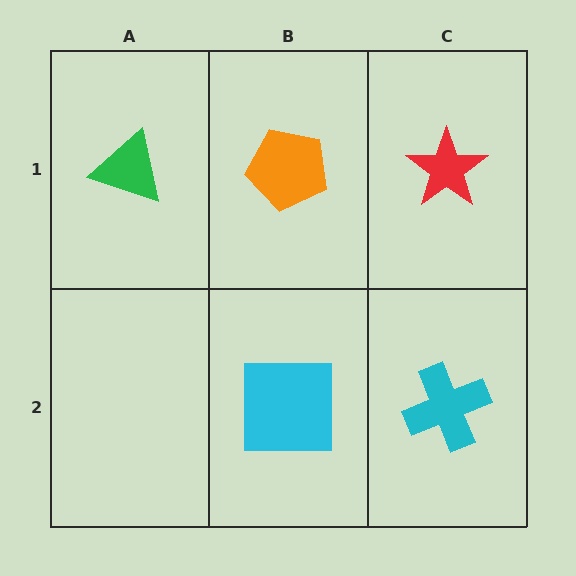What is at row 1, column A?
A green triangle.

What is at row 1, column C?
A red star.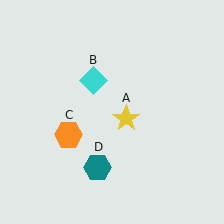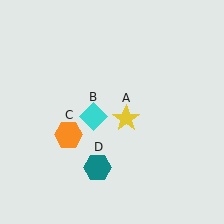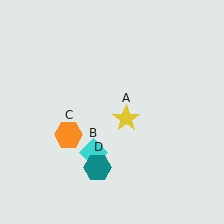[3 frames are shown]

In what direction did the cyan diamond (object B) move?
The cyan diamond (object B) moved down.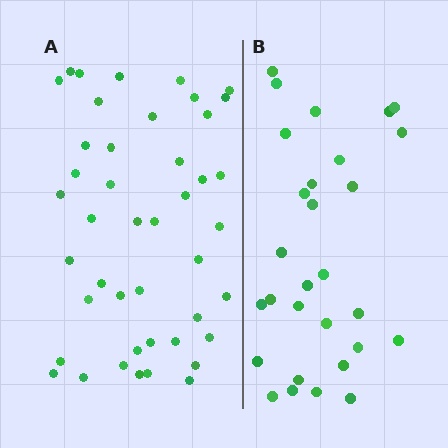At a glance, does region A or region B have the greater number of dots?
Region A (the left region) has more dots.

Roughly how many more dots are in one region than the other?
Region A has approximately 15 more dots than region B.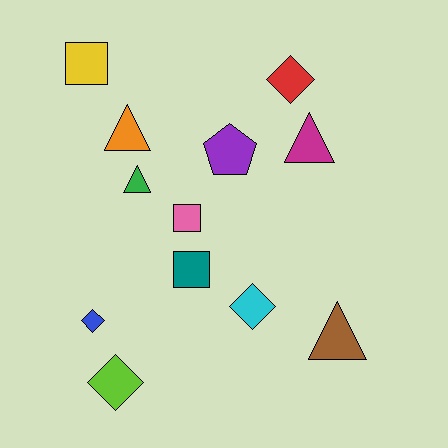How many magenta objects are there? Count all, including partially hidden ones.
There is 1 magenta object.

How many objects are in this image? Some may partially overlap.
There are 12 objects.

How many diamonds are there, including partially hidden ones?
There are 4 diamonds.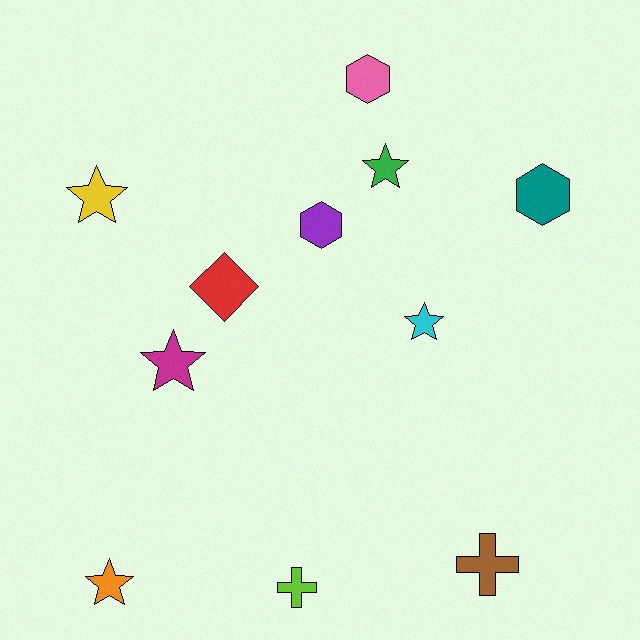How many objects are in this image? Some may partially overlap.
There are 11 objects.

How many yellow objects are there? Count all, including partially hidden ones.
There is 1 yellow object.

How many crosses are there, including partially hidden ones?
There are 2 crosses.